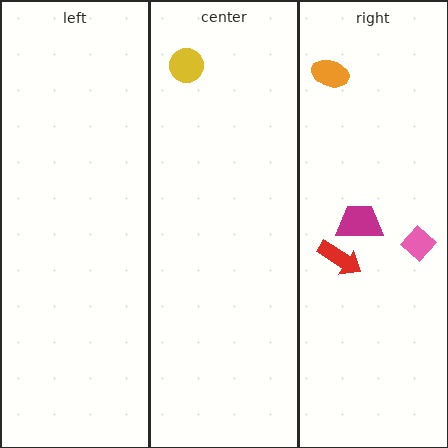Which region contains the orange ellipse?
The right region.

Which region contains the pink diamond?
The right region.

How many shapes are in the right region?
4.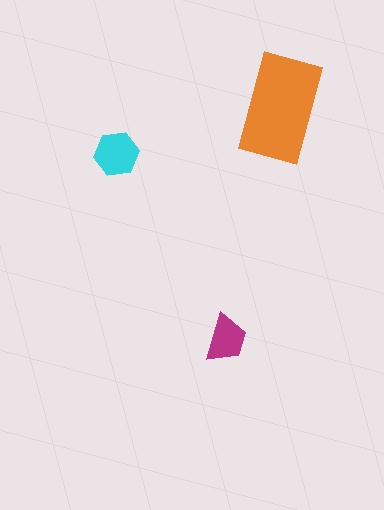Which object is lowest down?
The magenta trapezoid is bottommost.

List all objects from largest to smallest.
The orange rectangle, the cyan hexagon, the magenta trapezoid.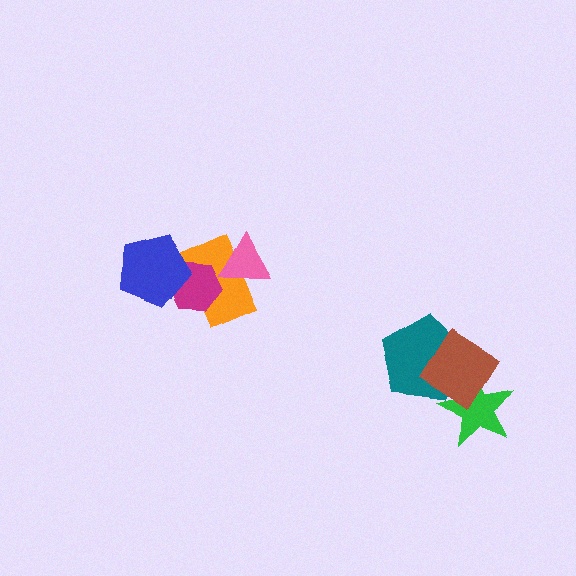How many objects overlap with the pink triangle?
1 object overlaps with the pink triangle.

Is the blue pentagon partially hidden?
No, no other shape covers it.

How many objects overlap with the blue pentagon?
2 objects overlap with the blue pentagon.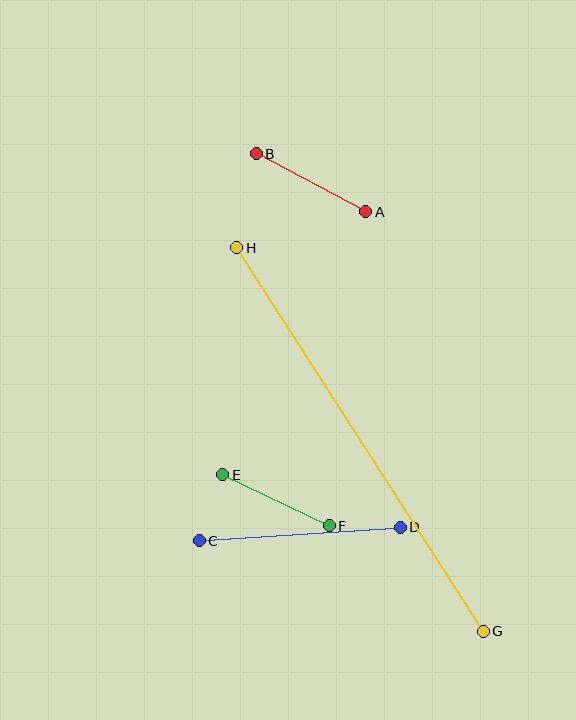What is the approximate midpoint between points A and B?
The midpoint is at approximately (311, 183) pixels.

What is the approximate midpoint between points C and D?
The midpoint is at approximately (300, 534) pixels.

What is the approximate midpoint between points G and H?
The midpoint is at approximately (360, 439) pixels.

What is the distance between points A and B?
The distance is approximately 124 pixels.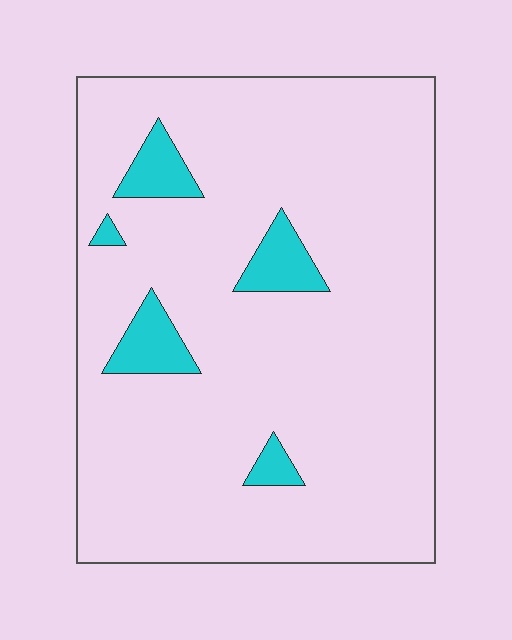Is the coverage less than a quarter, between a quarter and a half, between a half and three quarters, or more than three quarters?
Less than a quarter.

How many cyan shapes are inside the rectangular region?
5.